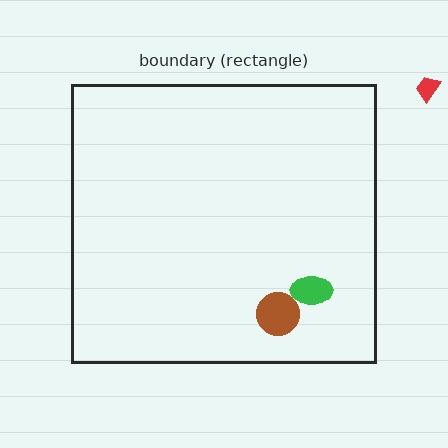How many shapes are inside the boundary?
2 inside, 1 outside.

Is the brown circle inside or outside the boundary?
Inside.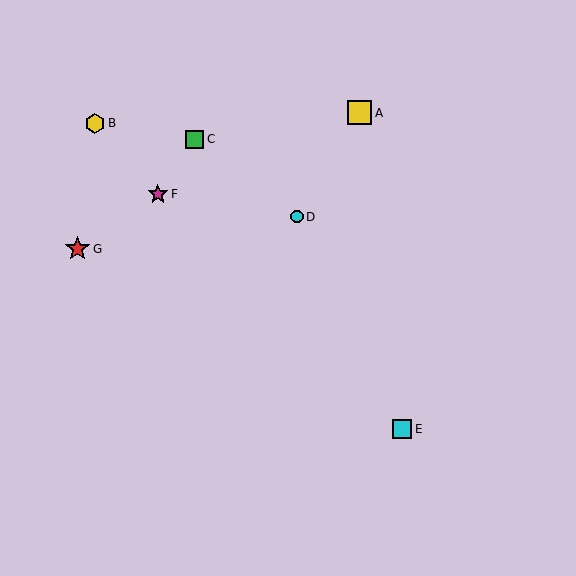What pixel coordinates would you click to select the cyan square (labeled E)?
Click at (402, 429) to select the cyan square E.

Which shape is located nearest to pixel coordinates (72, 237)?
The red star (labeled G) at (77, 249) is nearest to that location.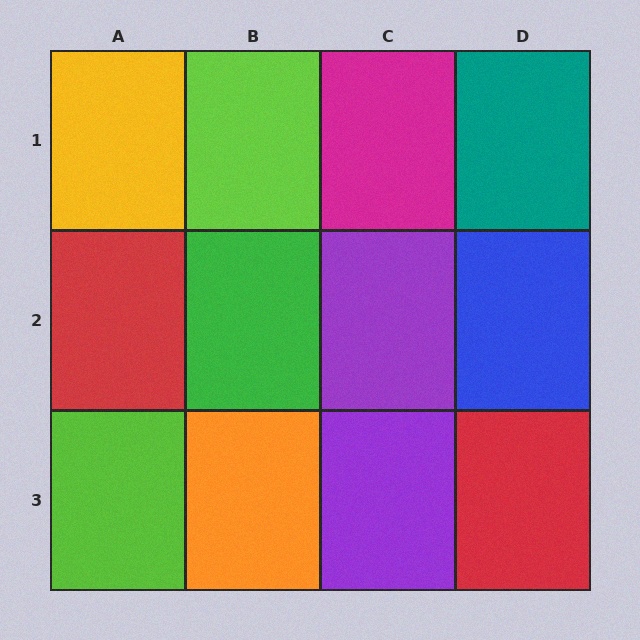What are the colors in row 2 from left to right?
Red, green, purple, blue.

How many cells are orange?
1 cell is orange.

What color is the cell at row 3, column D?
Red.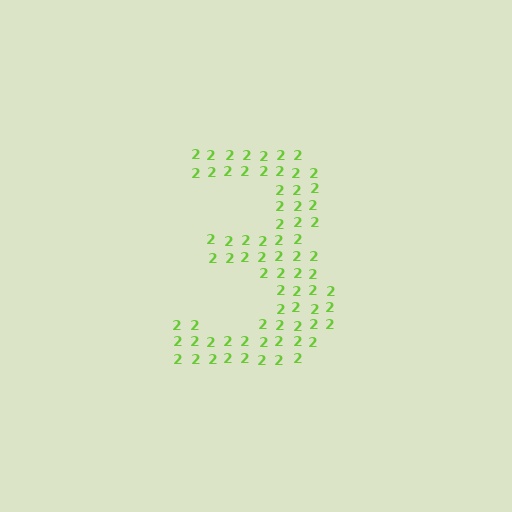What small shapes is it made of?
It is made of small digit 2's.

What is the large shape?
The large shape is the digit 3.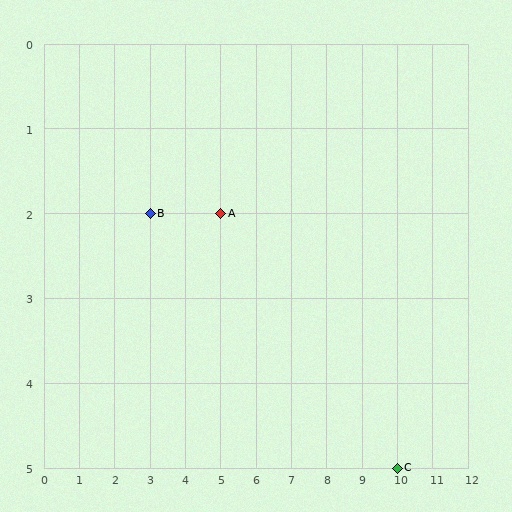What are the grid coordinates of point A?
Point A is at grid coordinates (5, 2).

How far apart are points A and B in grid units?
Points A and B are 2 columns apart.